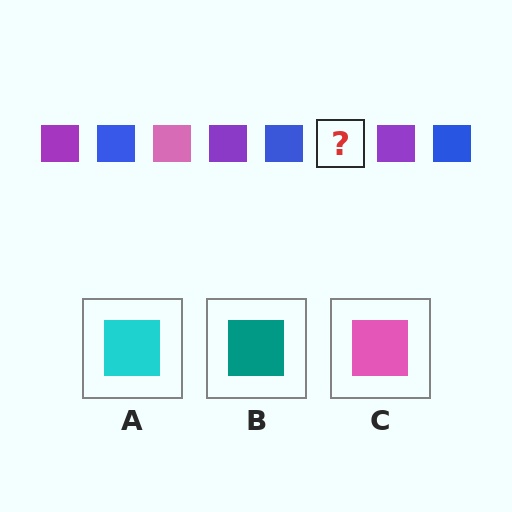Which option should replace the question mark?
Option C.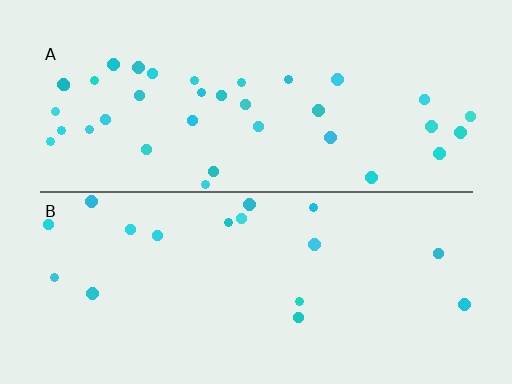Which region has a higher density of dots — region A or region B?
A (the top).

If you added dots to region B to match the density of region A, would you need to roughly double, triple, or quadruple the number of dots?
Approximately double.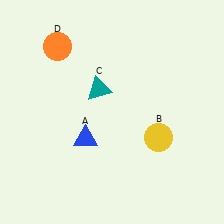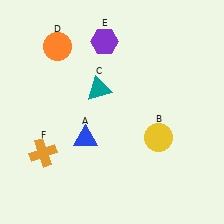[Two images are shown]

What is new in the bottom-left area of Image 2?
An orange cross (F) was added in the bottom-left area of Image 2.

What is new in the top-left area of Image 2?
A purple hexagon (E) was added in the top-left area of Image 2.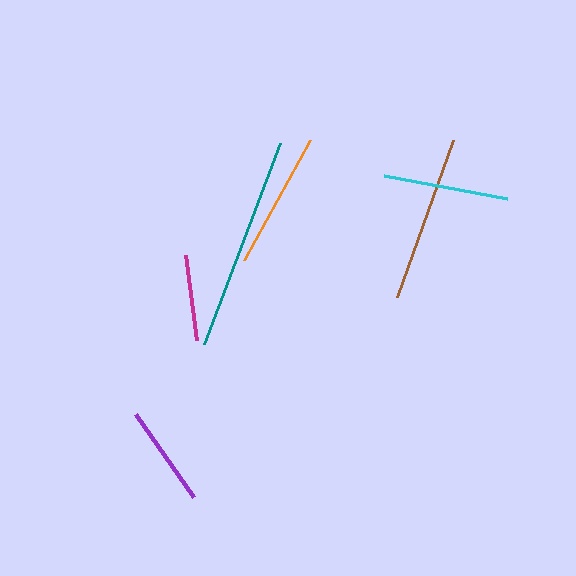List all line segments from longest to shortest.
From longest to shortest: teal, brown, orange, cyan, purple, magenta.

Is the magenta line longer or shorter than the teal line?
The teal line is longer than the magenta line.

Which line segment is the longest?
The teal line is the longest at approximately 215 pixels.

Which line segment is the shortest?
The magenta line is the shortest at approximately 86 pixels.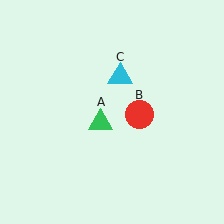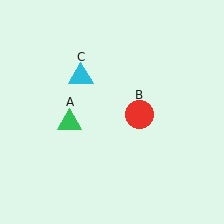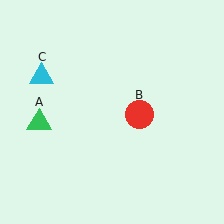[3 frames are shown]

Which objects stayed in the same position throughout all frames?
Red circle (object B) remained stationary.